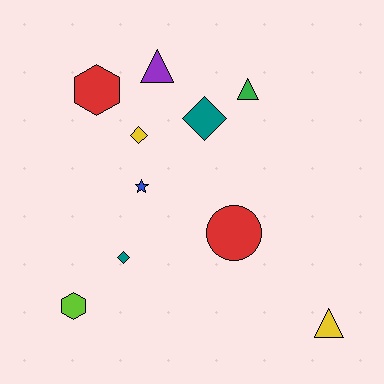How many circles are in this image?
There is 1 circle.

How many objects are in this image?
There are 10 objects.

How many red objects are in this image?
There are 2 red objects.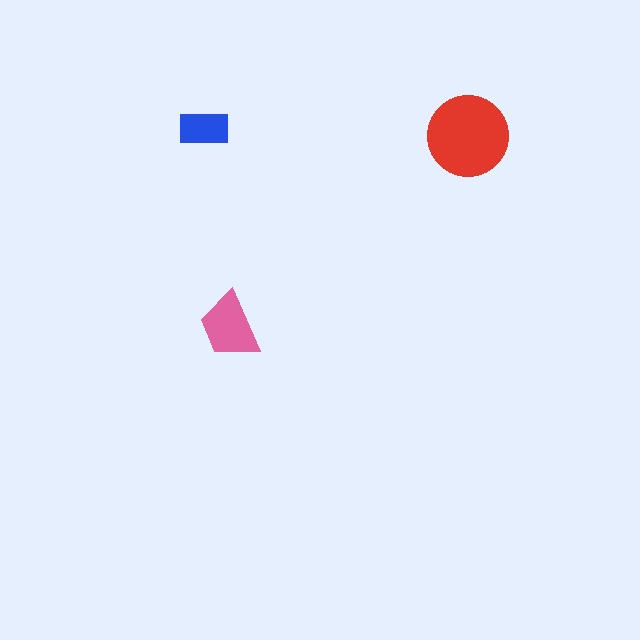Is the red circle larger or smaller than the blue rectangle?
Larger.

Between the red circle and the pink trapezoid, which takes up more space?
The red circle.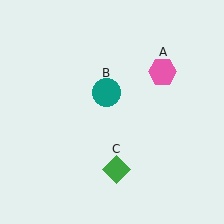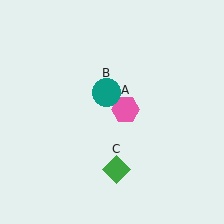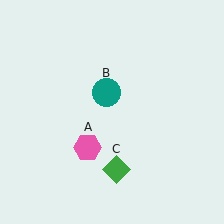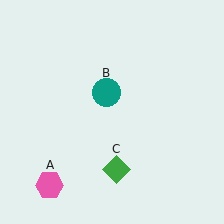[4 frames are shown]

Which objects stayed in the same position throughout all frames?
Teal circle (object B) and green diamond (object C) remained stationary.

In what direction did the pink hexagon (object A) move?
The pink hexagon (object A) moved down and to the left.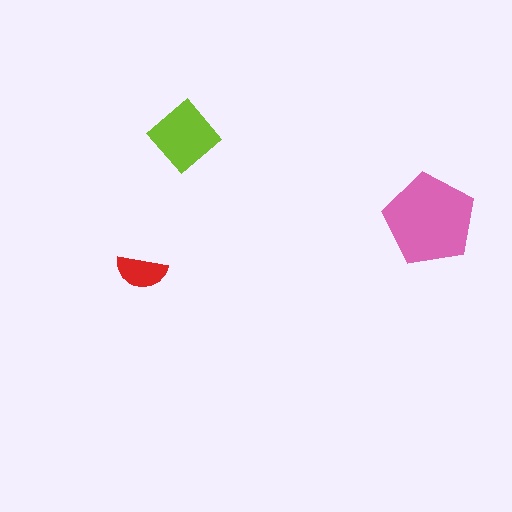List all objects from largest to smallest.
The pink pentagon, the lime diamond, the red semicircle.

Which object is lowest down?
The red semicircle is bottommost.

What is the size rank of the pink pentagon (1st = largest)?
1st.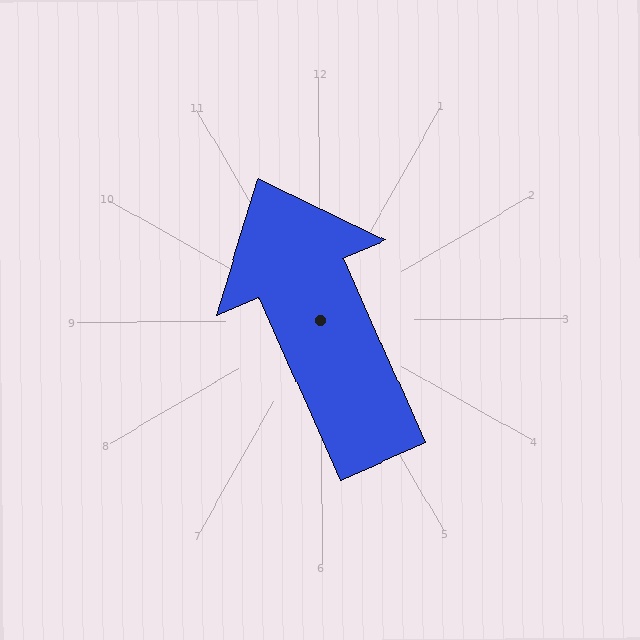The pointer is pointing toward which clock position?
Roughly 11 o'clock.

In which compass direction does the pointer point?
Northwest.